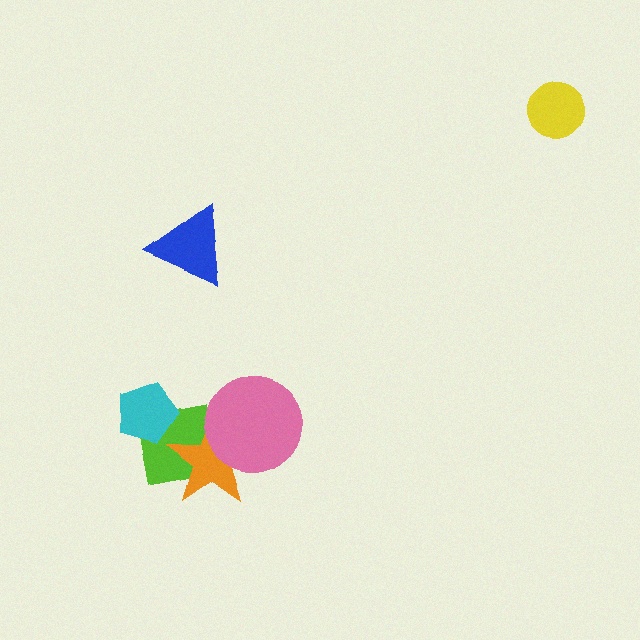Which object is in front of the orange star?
The pink circle is in front of the orange star.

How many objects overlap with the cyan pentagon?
1 object overlaps with the cyan pentagon.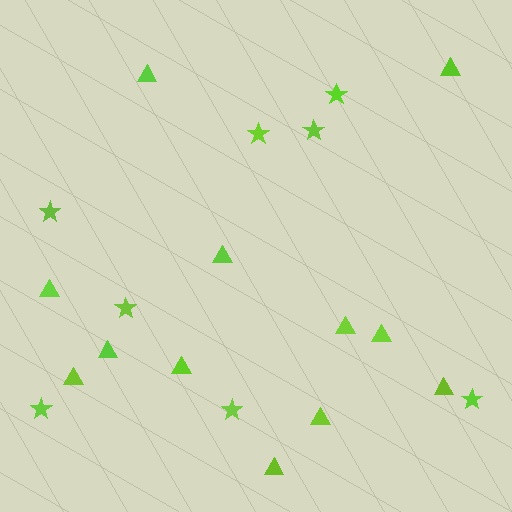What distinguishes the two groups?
There are 2 groups: one group of stars (8) and one group of triangles (12).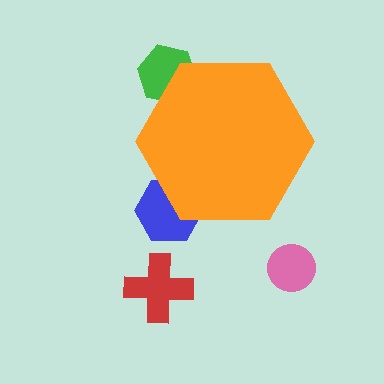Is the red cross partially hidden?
No, the red cross is fully visible.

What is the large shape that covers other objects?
An orange hexagon.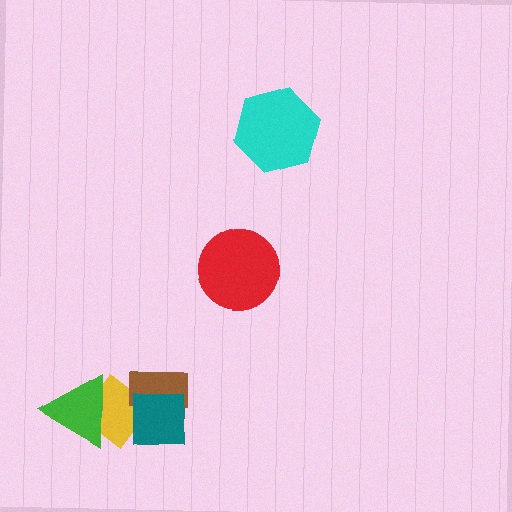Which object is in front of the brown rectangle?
The teal square is in front of the brown rectangle.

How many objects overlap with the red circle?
0 objects overlap with the red circle.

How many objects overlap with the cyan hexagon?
0 objects overlap with the cyan hexagon.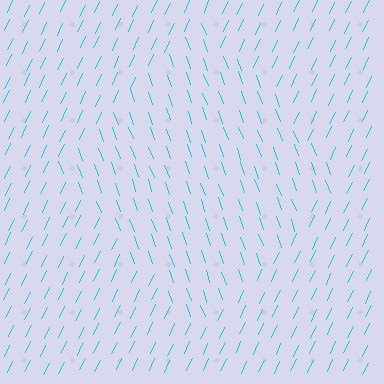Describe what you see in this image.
The image is filled with small cyan line segments. A diamond region in the image has lines oriented differently from the surrounding lines, creating a visible texture boundary.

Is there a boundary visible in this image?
Yes, there is a texture boundary formed by a change in line orientation.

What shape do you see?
I see a diamond.